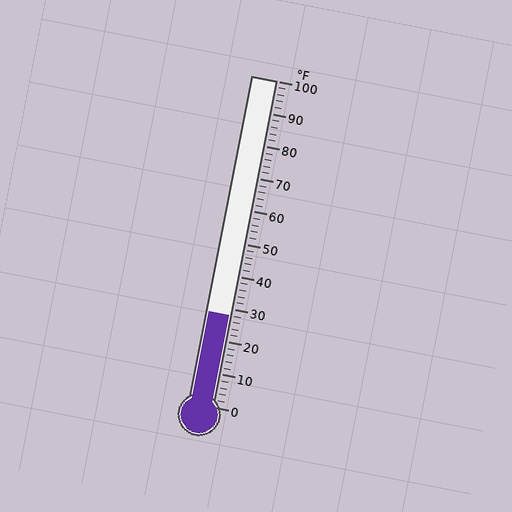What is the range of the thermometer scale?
The thermometer scale ranges from 0°F to 100°F.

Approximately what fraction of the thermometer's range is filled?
The thermometer is filled to approximately 30% of its range.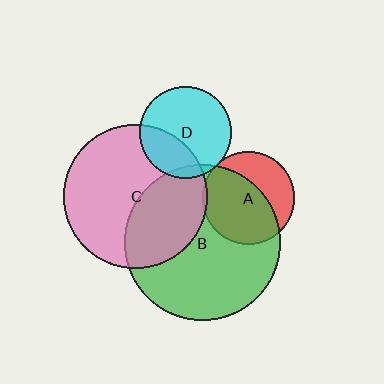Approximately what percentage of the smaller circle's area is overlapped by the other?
Approximately 5%.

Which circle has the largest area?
Circle B (green).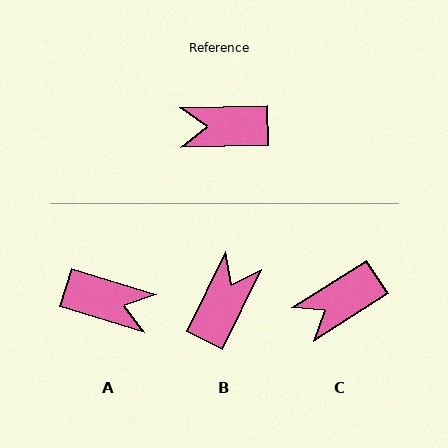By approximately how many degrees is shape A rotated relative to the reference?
Approximately 162 degrees counter-clockwise.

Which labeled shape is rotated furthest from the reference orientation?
A, about 162 degrees away.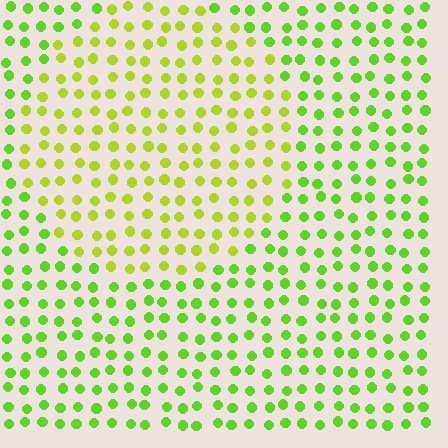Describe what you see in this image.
The image is filled with small lime elements in a uniform arrangement. A circle-shaped region is visible where the elements are tinted to a slightly different hue, forming a subtle color boundary.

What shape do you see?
I see a circle.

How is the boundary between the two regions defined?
The boundary is defined purely by a slight shift in hue (about 27 degrees). Spacing, size, and orientation are identical on both sides.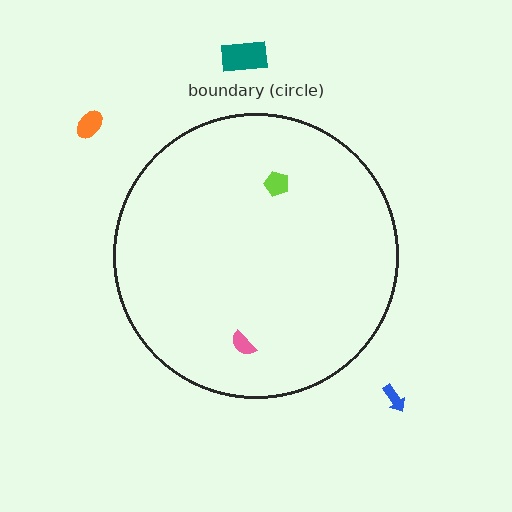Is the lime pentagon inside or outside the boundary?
Inside.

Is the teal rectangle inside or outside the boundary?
Outside.